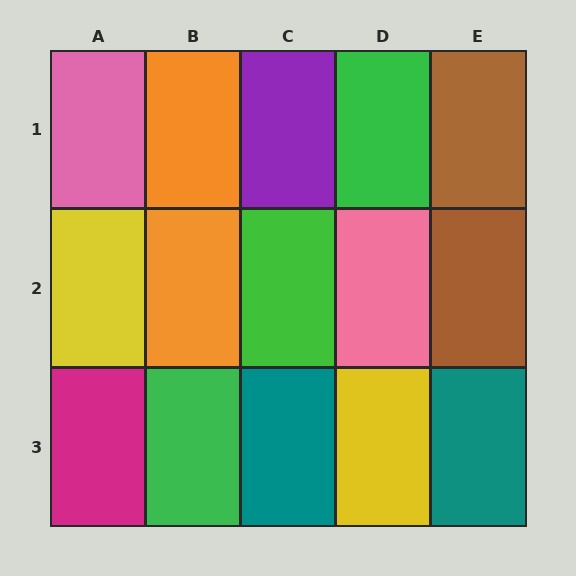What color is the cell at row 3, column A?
Magenta.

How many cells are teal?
2 cells are teal.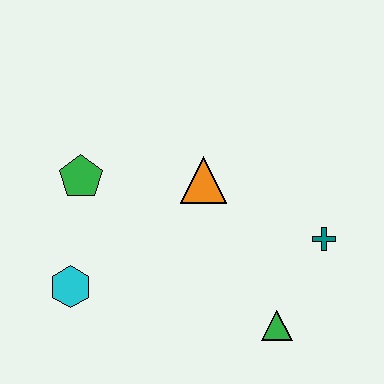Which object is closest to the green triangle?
The teal cross is closest to the green triangle.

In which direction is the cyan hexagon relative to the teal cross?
The cyan hexagon is to the left of the teal cross.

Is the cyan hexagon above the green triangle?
Yes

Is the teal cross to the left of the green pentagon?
No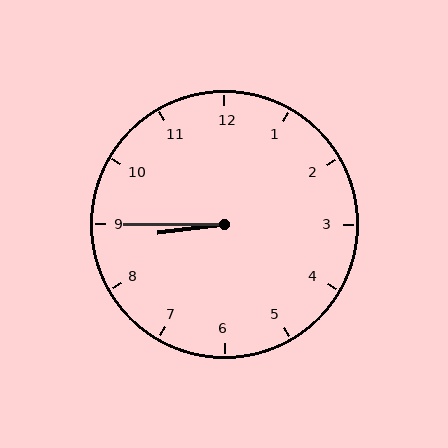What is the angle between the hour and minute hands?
Approximately 8 degrees.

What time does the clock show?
8:45.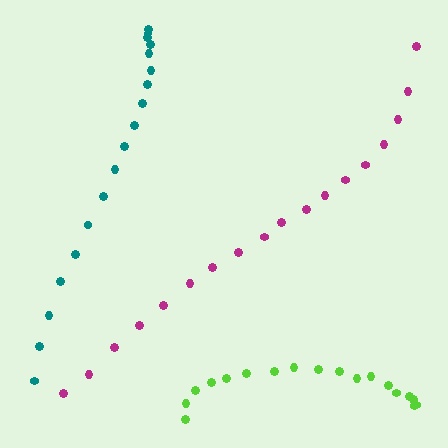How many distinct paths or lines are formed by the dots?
There are 3 distinct paths.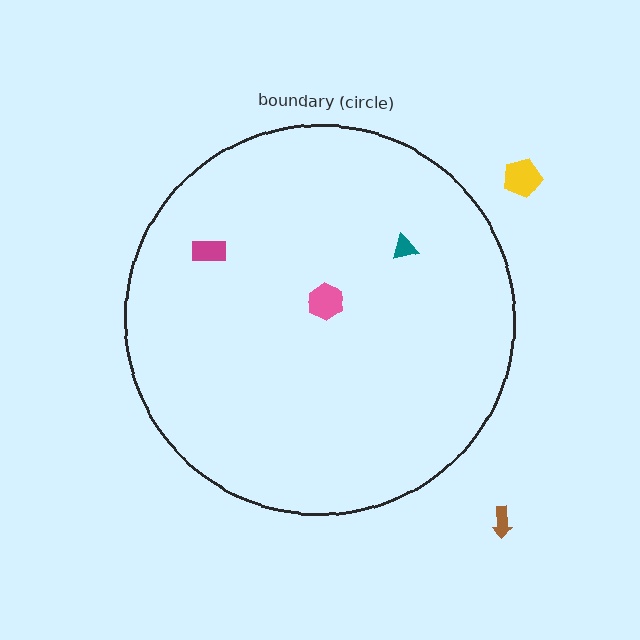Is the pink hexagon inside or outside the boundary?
Inside.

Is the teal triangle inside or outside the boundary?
Inside.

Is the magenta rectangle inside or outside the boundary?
Inside.